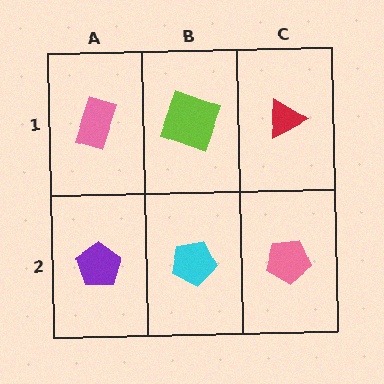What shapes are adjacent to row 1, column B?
A cyan pentagon (row 2, column B), a pink rectangle (row 1, column A), a red triangle (row 1, column C).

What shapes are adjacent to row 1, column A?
A purple pentagon (row 2, column A), a lime square (row 1, column B).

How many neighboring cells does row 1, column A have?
2.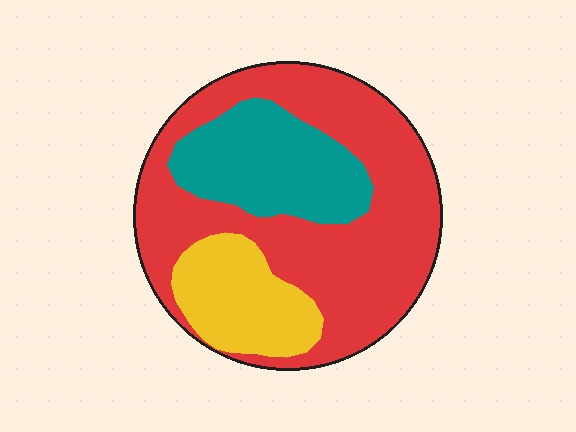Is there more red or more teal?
Red.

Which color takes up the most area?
Red, at roughly 60%.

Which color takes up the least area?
Yellow, at roughly 15%.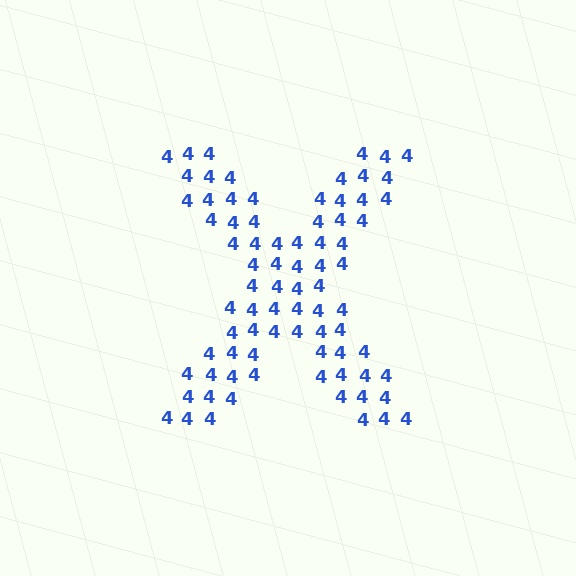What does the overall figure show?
The overall figure shows the letter X.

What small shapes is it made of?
It is made of small digit 4's.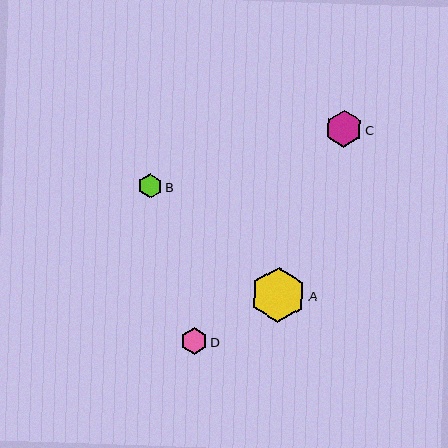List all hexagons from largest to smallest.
From largest to smallest: A, C, D, B.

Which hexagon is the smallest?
Hexagon B is the smallest with a size of approximately 24 pixels.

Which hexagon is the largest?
Hexagon A is the largest with a size of approximately 55 pixels.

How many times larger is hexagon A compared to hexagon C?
Hexagon A is approximately 1.5 times the size of hexagon C.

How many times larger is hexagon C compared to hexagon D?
Hexagon C is approximately 1.4 times the size of hexagon D.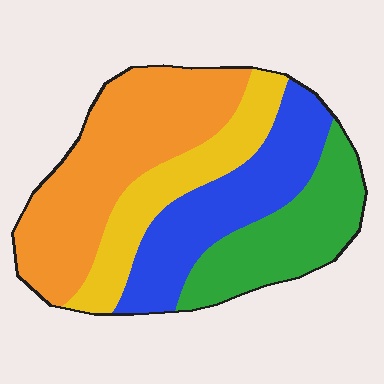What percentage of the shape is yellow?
Yellow covers about 20% of the shape.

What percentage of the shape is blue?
Blue takes up about one quarter (1/4) of the shape.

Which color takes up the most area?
Orange, at roughly 35%.